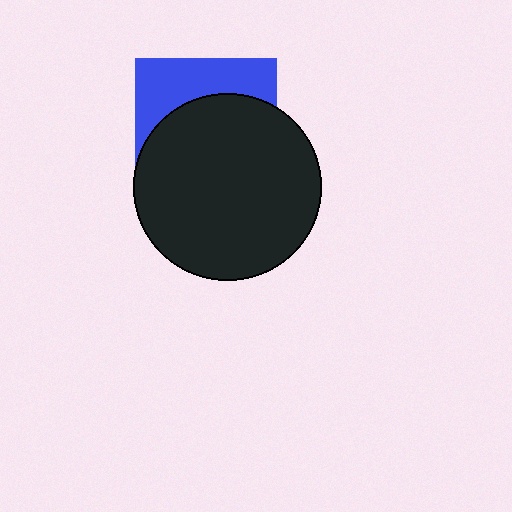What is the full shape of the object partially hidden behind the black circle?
The partially hidden object is a blue square.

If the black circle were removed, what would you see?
You would see the complete blue square.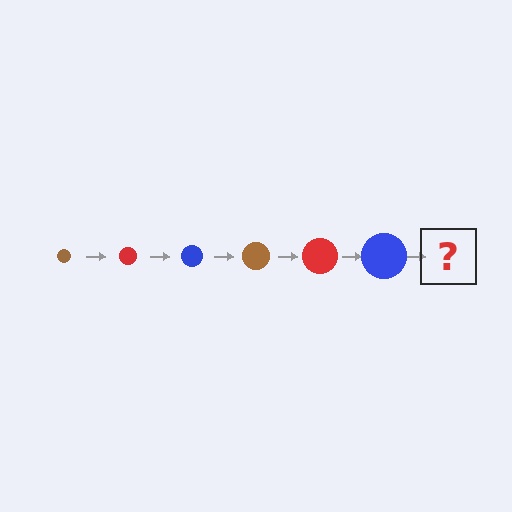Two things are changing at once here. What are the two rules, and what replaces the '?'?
The two rules are that the circle grows larger each step and the color cycles through brown, red, and blue. The '?' should be a brown circle, larger than the previous one.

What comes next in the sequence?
The next element should be a brown circle, larger than the previous one.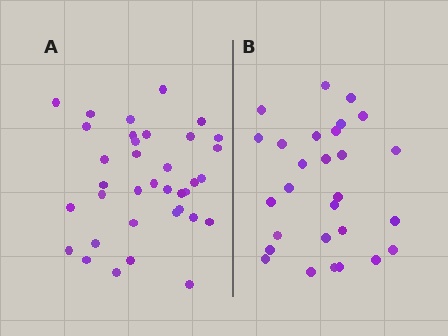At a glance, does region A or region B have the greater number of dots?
Region A (the left region) has more dots.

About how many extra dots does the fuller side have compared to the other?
Region A has roughly 8 or so more dots than region B.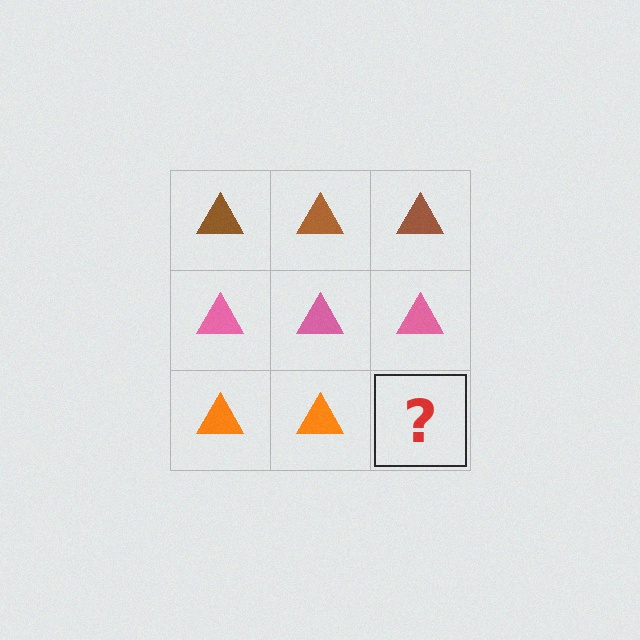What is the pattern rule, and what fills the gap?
The rule is that each row has a consistent color. The gap should be filled with an orange triangle.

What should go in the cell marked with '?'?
The missing cell should contain an orange triangle.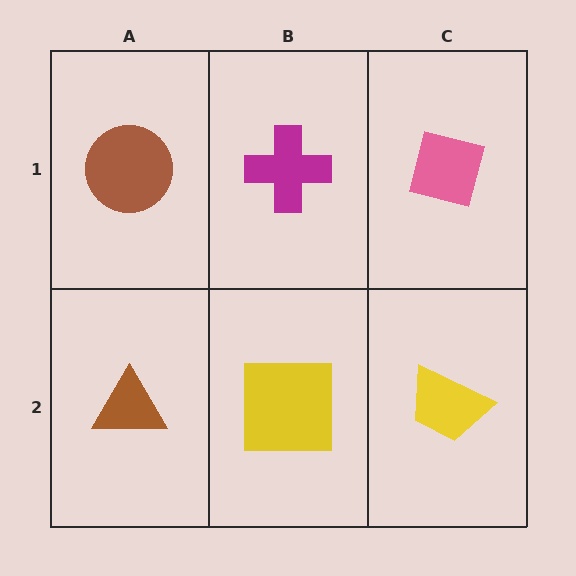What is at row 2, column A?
A brown triangle.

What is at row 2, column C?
A yellow trapezoid.